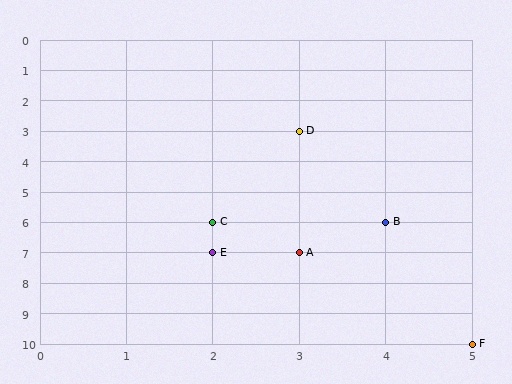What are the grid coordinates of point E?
Point E is at grid coordinates (2, 7).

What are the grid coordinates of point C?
Point C is at grid coordinates (2, 6).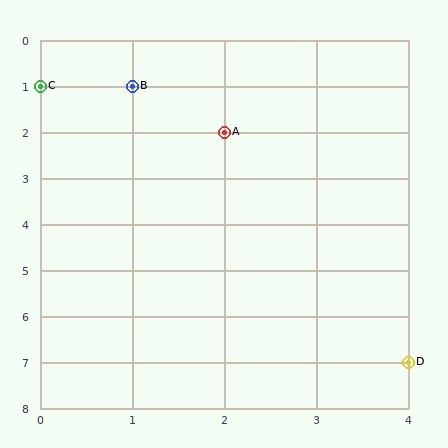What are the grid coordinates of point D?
Point D is at grid coordinates (4, 7).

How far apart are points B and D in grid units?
Points B and D are 3 columns and 6 rows apart (about 6.7 grid units diagonally).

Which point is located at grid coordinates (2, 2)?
Point A is at (2, 2).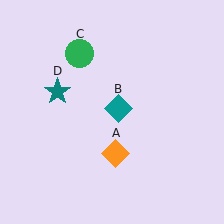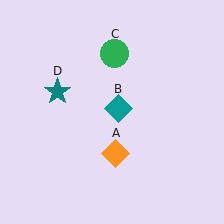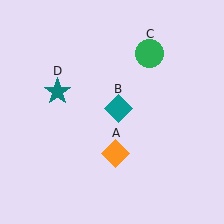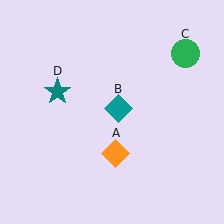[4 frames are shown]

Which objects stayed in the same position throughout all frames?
Orange diamond (object A) and teal diamond (object B) and teal star (object D) remained stationary.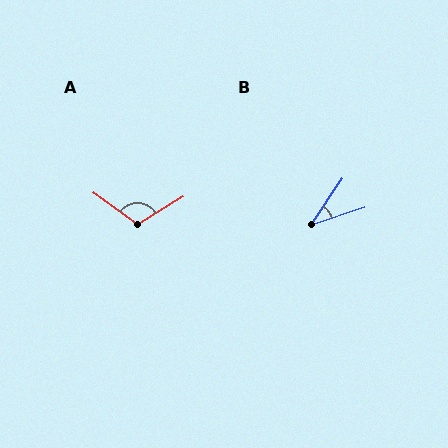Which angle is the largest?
A, at approximately 113 degrees.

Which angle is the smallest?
B, at approximately 38 degrees.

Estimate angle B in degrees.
Approximately 38 degrees.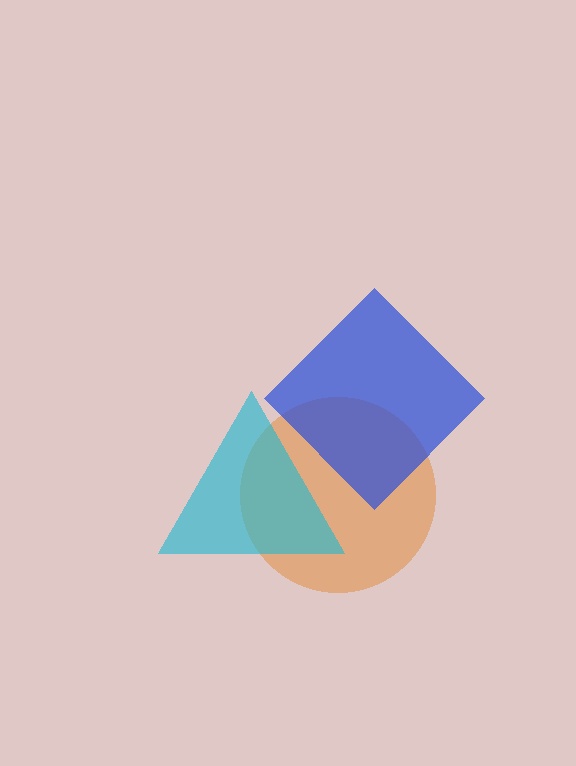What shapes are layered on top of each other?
The layered shapes are: an orange circle, a blue diamond, a cyan triangle.